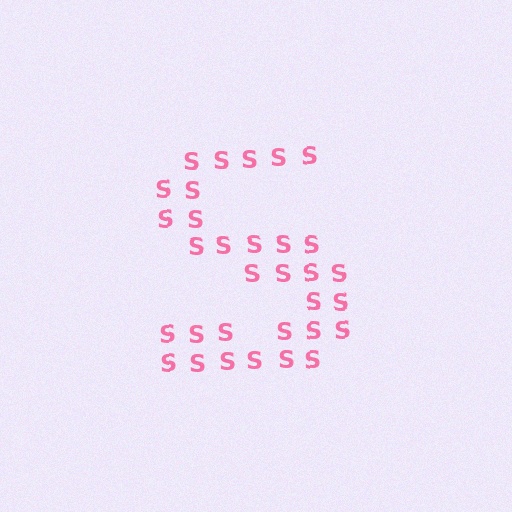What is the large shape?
The large shape is the letter S.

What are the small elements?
The small elements are letter S's.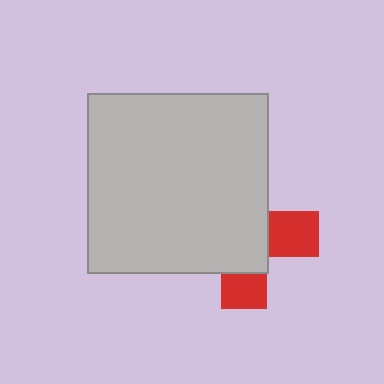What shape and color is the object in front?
The object in front is a light gray square.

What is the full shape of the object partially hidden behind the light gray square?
The partially hidden object is a red cross.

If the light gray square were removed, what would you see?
You would see the complete red cross.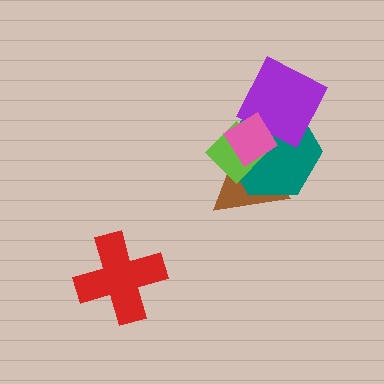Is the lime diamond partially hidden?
Yes, it is partially covered by another shape.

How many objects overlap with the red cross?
0 objects overlap with the red cross.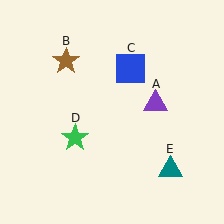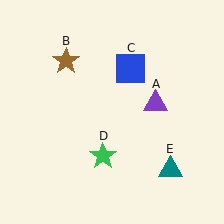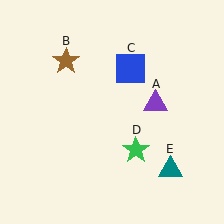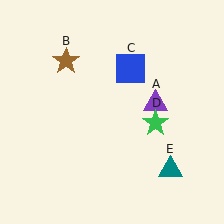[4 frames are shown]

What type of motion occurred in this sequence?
The green star (object D) rotated counterclockwise around the center of the scene.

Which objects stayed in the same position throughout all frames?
Purple triangle (object A) and brown star (object B) and blue square (object C) and teal triangle (object E) remained stationary.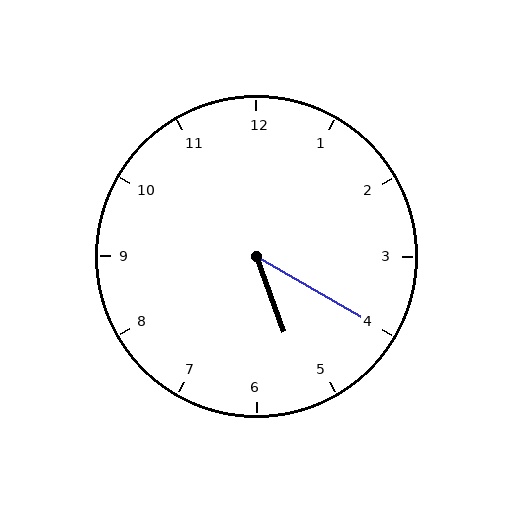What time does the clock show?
5:20.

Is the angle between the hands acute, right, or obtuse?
It is acute.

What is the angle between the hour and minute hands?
Approximately 40 degrees.